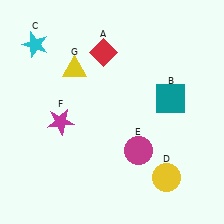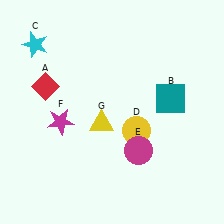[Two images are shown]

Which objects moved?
The objects that moved are: the red diamond (A), the yellow circle (D), the yellow triangle (G).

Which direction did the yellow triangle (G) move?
The yellow triangle (G) moved down.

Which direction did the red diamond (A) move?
The red diamond (A) moved left.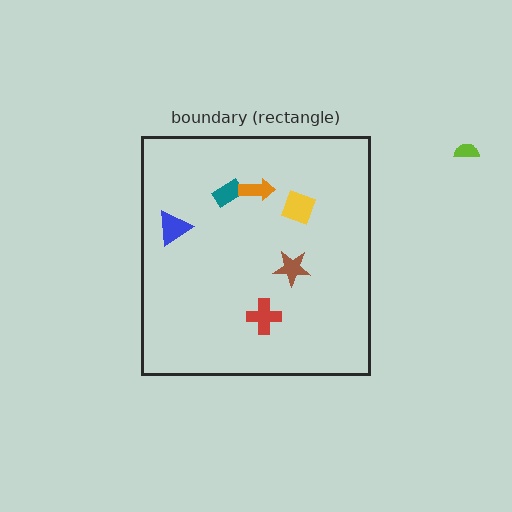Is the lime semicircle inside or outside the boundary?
Outside.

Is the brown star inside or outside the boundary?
Inside.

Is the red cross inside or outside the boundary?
Inside.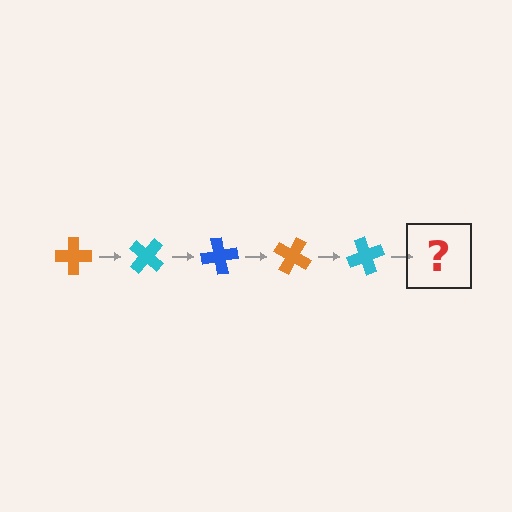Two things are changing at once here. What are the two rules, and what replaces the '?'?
The two rules are that it rotates 40 degrees each step and the color cycles through orange, cyan, and blue. The '?' should be a blue cross, rotated 200 degrees from the start.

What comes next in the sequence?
The next element should be a blue cross, rotated 200 degrees from the start.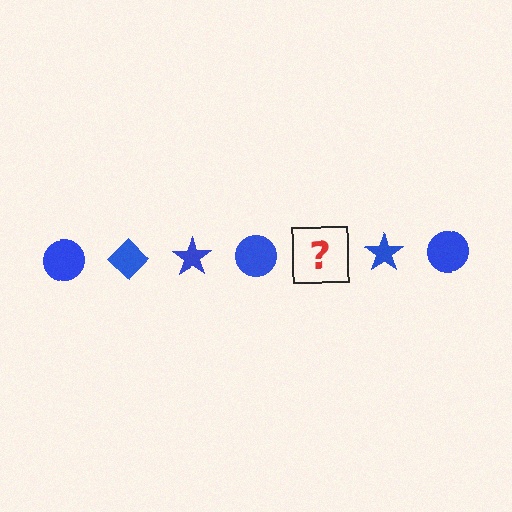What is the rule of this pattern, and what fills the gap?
The rule is that the pattern cycles through circle, diamond, star shapes in blue. The gap should be filled with a blue diamond.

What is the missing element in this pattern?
The missing element is a blue diamond.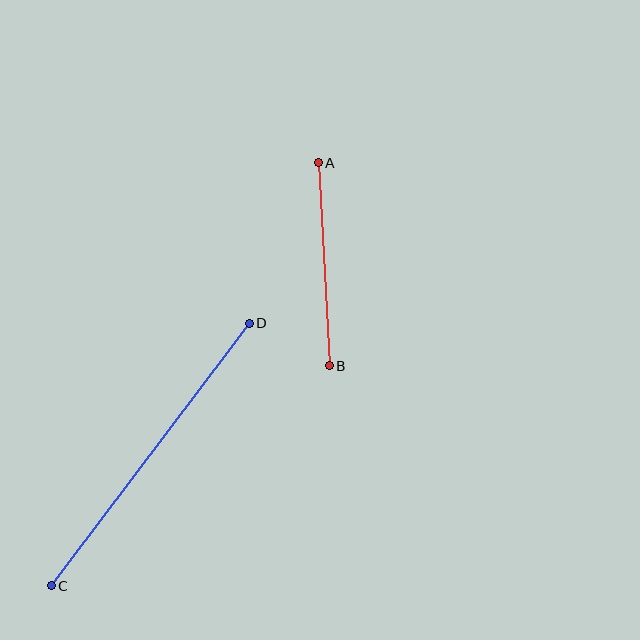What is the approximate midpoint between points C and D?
The midpoint is at approximately (150, 455) pixels.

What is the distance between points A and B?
The distance is approximately 204 pixels.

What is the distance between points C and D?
The distance is approximately 329 pixels.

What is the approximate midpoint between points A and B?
The midpoint is at approximately (324, 264) pixels.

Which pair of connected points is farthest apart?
Points C and D are farthest apart.